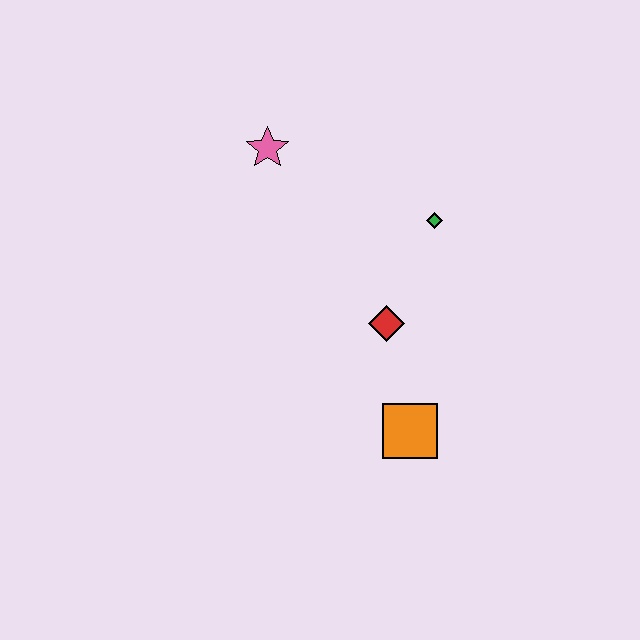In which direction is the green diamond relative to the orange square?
The green diamond is above the orange square.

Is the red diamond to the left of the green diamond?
Yes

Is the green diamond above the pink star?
No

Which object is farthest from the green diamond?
The orange square is farthest from the green diamond.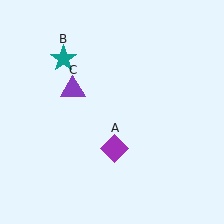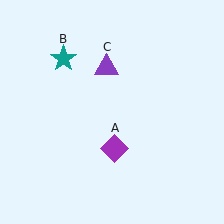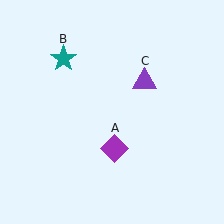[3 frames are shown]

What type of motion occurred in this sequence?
The purple triangle (object C) rotated clockwise around the center of the scene.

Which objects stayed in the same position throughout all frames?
Purple diamond (object A) and teal star (object B) remained stationary.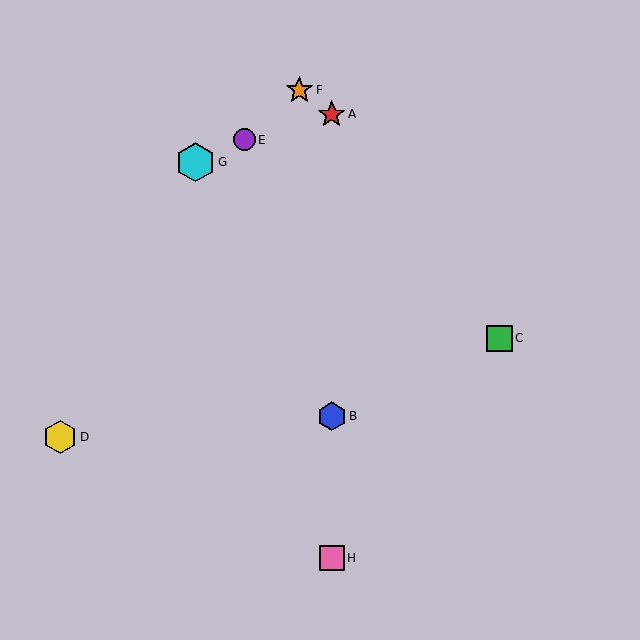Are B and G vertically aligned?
No, B is at x≈332 and G is at x≈196.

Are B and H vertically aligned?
Yes, both are at x≈332.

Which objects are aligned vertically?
Objects A, B, H are aligned vertically.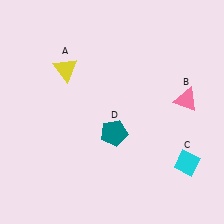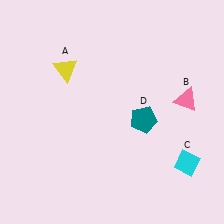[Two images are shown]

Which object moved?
The teal pentagon (D) moved right.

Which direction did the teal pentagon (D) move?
The teal pentagon (D) moved right.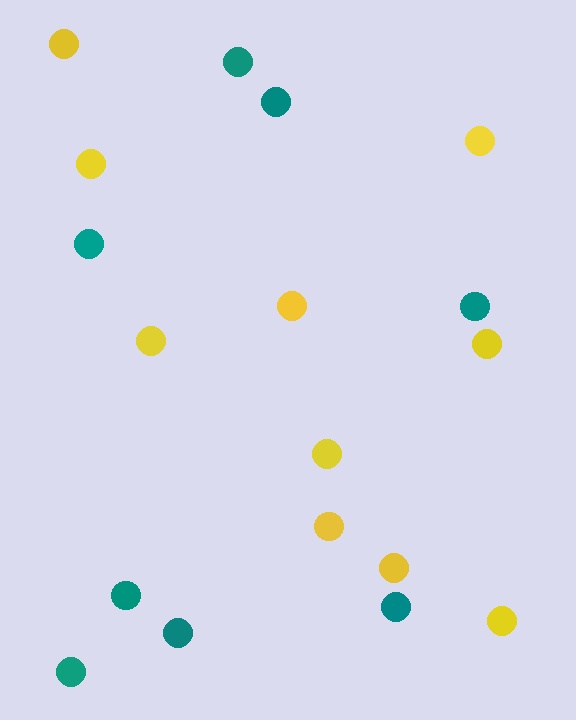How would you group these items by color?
There are 2 groups: one group of teal circles (8) and one group of yellow circles (10).